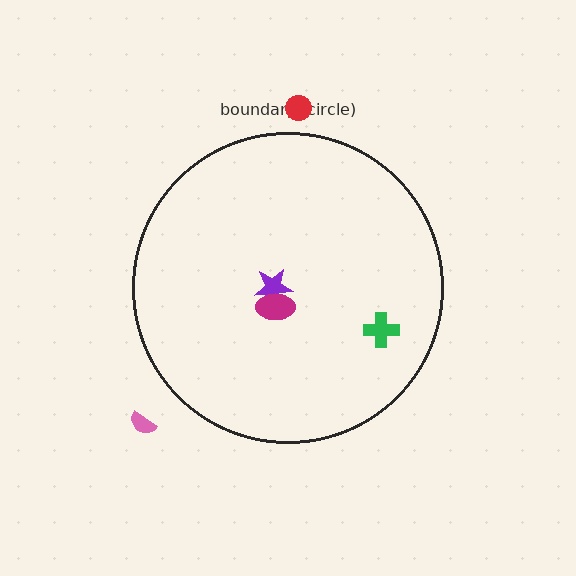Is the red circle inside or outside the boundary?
Outside.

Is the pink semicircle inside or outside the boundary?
Outside.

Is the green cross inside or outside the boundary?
Inside.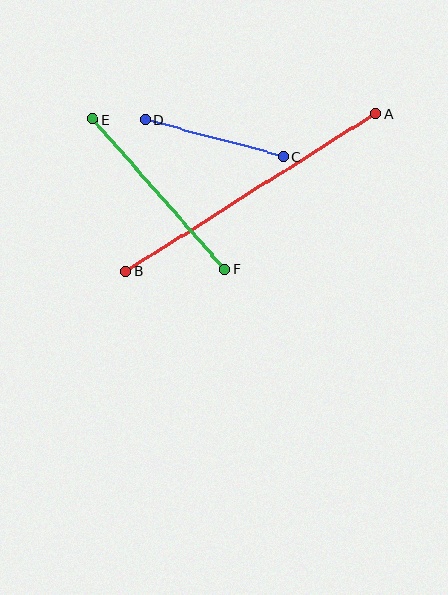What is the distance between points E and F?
The distance is approximately 200 pixels.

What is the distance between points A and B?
The distance is approximately 295 pixels.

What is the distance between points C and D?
The distance is approximately 142 pixels.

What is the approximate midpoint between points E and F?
The midpoint is at approximately (159, 194) pixels.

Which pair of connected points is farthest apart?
Points A and B are farthest apart.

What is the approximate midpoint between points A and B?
The midpoint is at approximately (251, 192) pixels.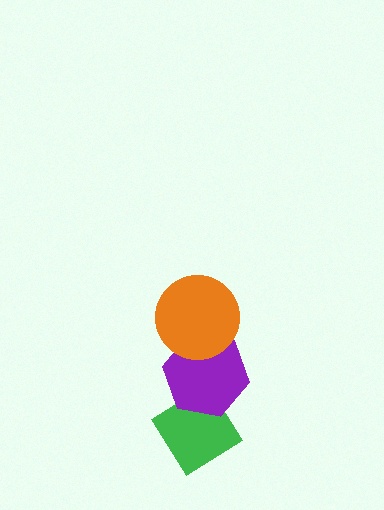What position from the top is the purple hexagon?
The purple hexagon is 2nd from the top.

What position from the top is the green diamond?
The green diamond is 3rd from the top.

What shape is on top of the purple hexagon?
The orange circle is on top of the purple hexagon.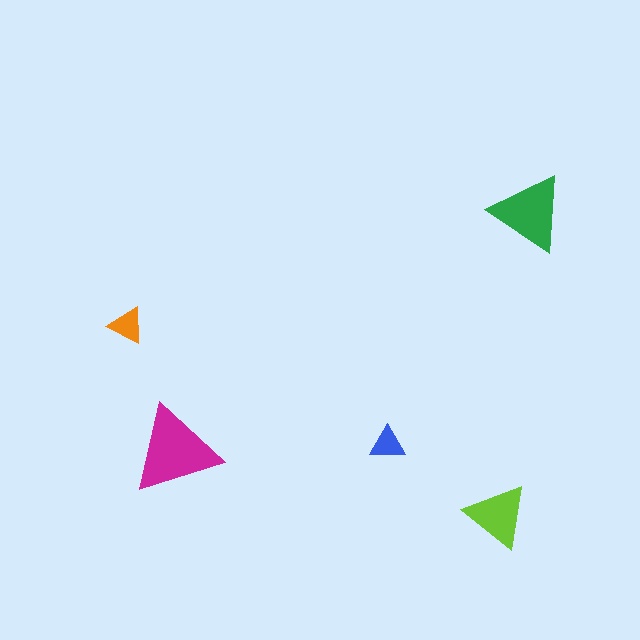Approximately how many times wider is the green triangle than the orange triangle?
About 2 times wider.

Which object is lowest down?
The lime triangle is bottommost.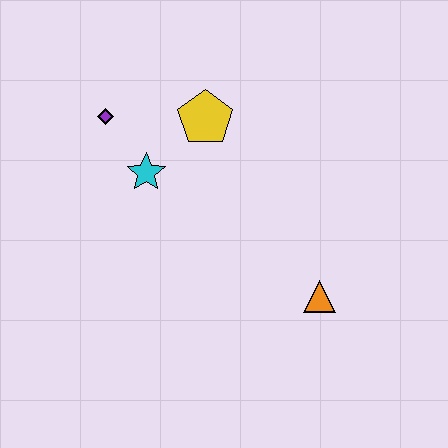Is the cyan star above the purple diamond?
No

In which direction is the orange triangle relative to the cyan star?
The orange triangle is to the right of the cyan star.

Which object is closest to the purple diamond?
The cyan star is closest to the purple diamond.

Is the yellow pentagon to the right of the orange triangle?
No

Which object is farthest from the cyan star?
The orange triangle is farthest from the cyan star.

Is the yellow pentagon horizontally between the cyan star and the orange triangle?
Yes